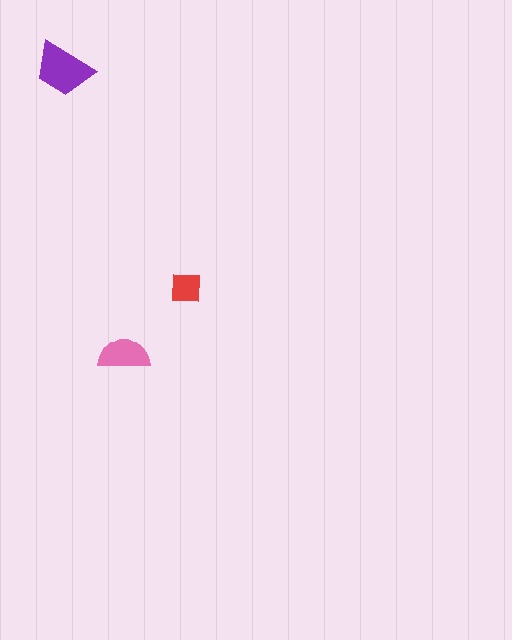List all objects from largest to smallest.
The purple trapezoid, the pink semicircle, the red square.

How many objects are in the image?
There are 3 objects in the image.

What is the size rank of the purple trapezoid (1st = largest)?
1st.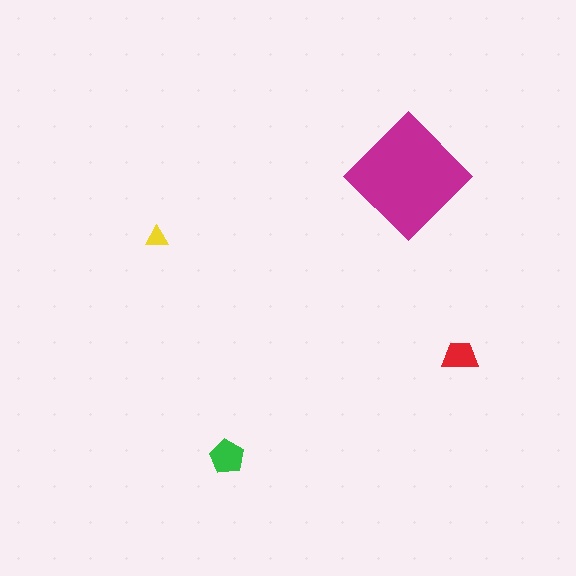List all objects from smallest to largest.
The yellow triangle, the red trapezoid, the green pentagon, the magenta diamond.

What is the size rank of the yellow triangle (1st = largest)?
4th.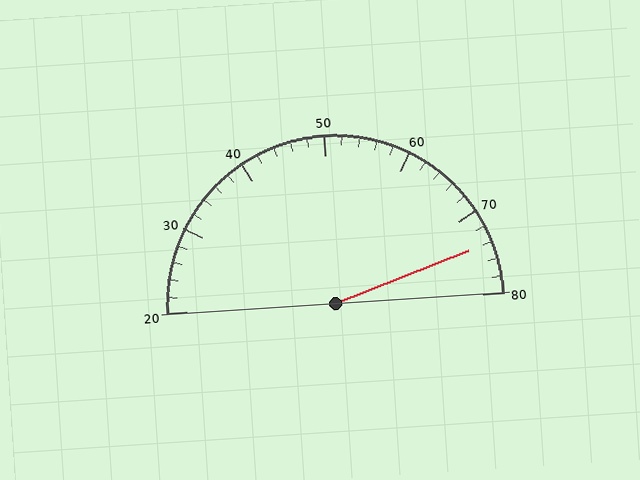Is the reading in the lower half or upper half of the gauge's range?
The reading is in the upper half of the range (20 to 80).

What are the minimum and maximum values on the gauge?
The gauge ranges from 20 to 80.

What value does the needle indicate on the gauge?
The needle indicates approximately 74.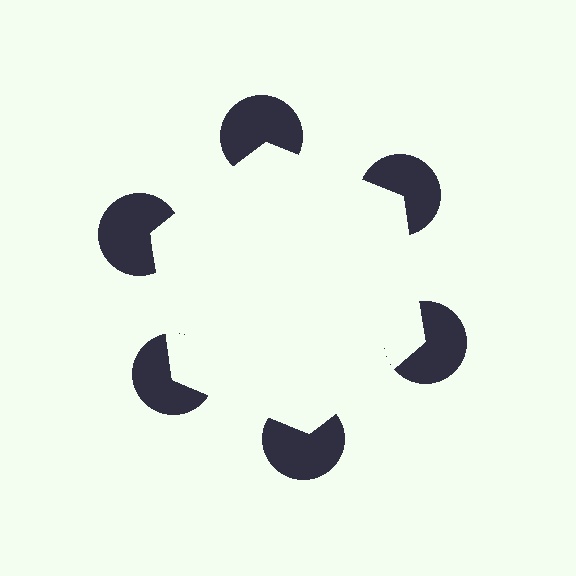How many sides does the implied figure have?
6 sides.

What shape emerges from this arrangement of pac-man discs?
An illusory hexagon — its edges are inferred from the aligned wedge cuts in the pac-man discs, not physically drawn.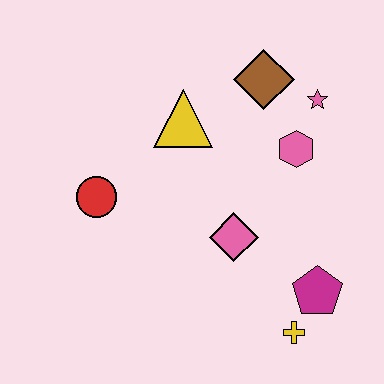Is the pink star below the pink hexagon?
No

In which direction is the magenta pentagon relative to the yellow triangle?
The magenta pentagon is below the yellow triangle.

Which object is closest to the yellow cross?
The magenta pentagon is closest to the yellow cross.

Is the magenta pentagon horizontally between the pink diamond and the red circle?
No